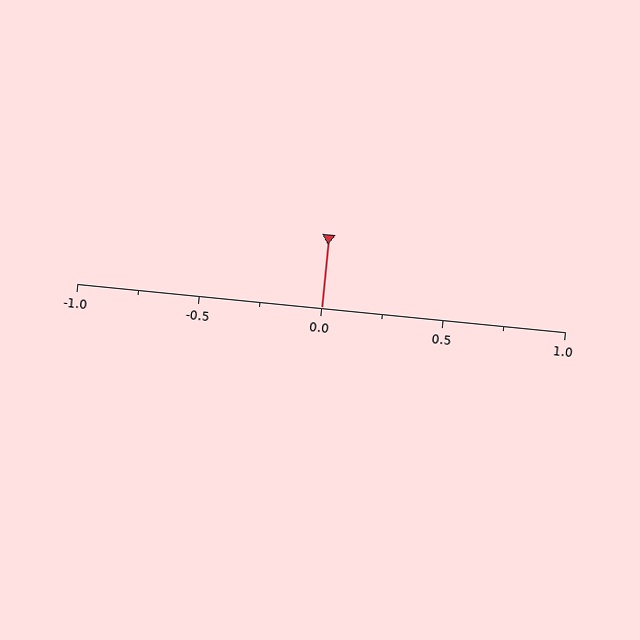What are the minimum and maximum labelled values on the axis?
The axis runs from -1.0 to 1.0.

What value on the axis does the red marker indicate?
The marker indicates approximately 0.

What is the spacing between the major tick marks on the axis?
The major ticks are spaced 0.5 apart.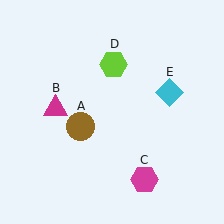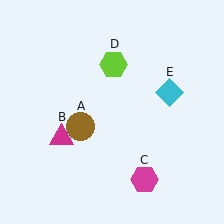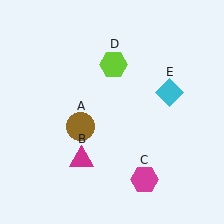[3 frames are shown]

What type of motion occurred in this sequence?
The magenta triangle (object B) rotated counterclockwise around the center of the scene.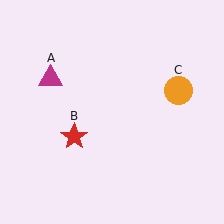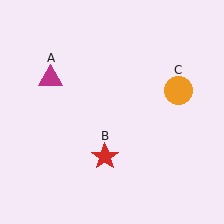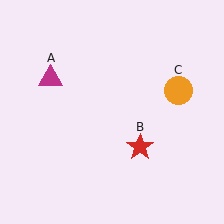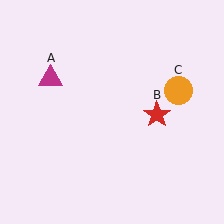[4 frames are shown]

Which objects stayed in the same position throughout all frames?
Magenta triangle (object A) and orange circle (object C) remained stationary.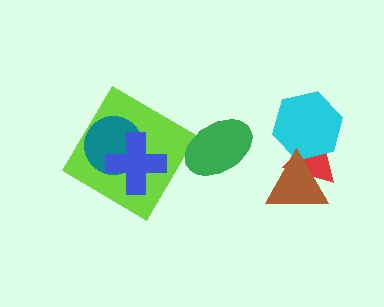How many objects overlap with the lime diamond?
2 objects overlap with the lime diamond.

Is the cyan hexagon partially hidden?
Yes, it is partially covered by another shape.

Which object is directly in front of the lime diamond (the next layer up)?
The teal circle is directly in front of the lime diamond.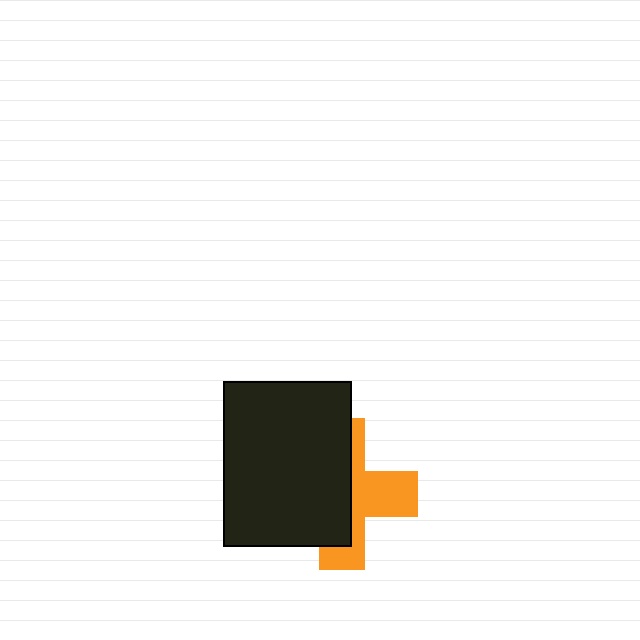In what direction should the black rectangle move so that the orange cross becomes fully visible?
The black rectangle should move left. That is the shortest direction to clear the overlap and leave the orange cross fully visible.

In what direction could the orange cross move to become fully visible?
The orange cross could move right. That would shift it out from behind the black rectangle entirely.